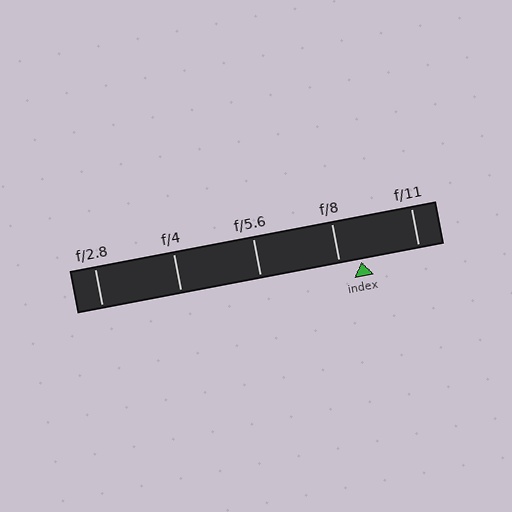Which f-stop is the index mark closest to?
The index mark is closest to f/8.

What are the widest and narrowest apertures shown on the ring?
The widest aperture shown is f/2.8 and the narrowest is f/11.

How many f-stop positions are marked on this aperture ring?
There are 5 f-stop positions marked.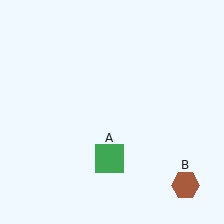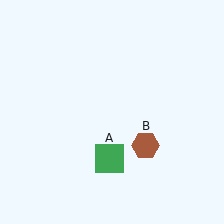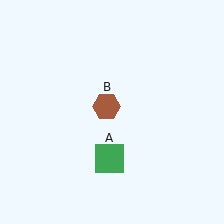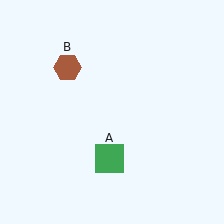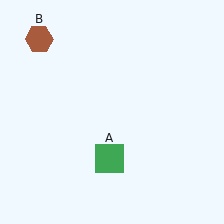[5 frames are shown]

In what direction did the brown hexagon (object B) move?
The brown hexagon (object B) moved up and to the left.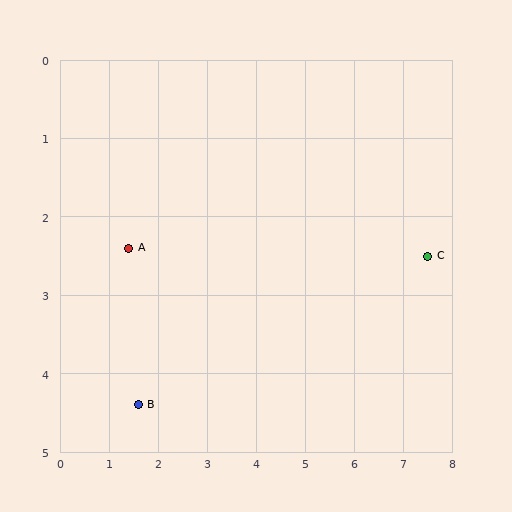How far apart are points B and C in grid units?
Points B and C are about 6.2 grid units apart.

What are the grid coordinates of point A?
Point A is at approximately (1.4, 2.4).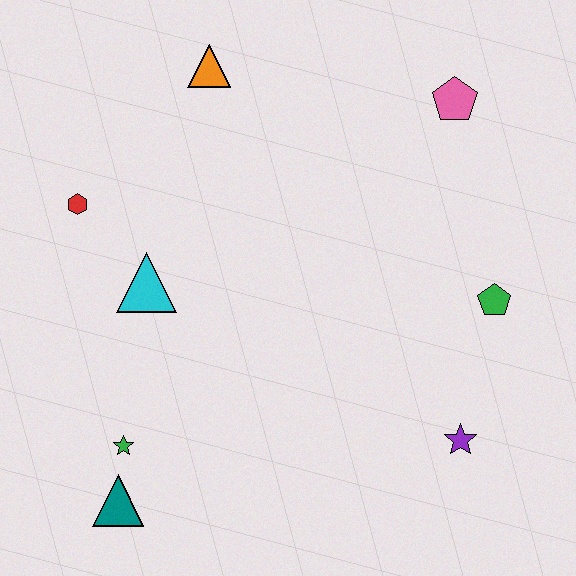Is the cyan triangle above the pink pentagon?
No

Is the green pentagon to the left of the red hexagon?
No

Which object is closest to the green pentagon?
The purple star is closest to the green pentagon.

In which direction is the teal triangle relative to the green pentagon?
The teal triangle is to the left of the green pentagon.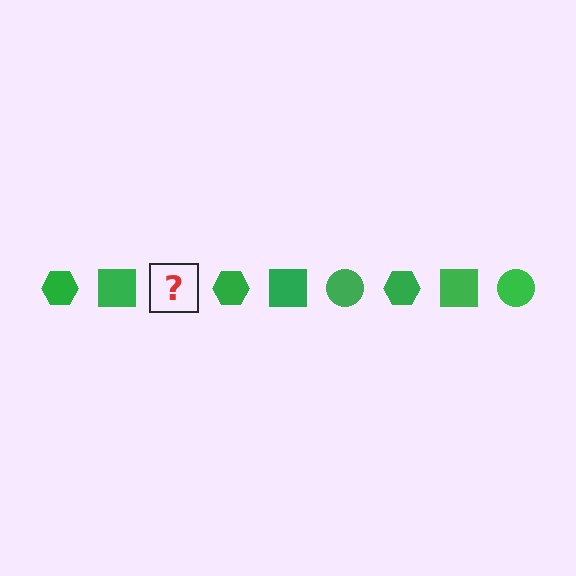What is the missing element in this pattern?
The missing element is a green circle.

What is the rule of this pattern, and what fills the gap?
The rule is that the pattern cycles through hexagon, square, circle shapes in green. The gap should be filled with a green circle.